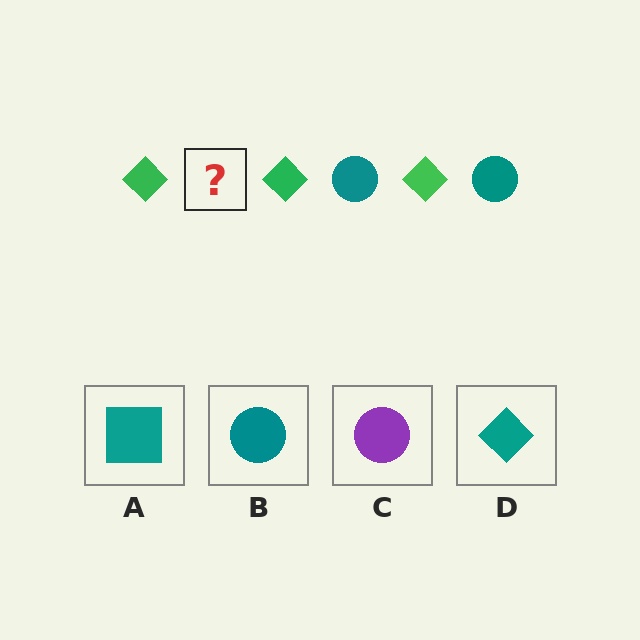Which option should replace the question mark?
Option B.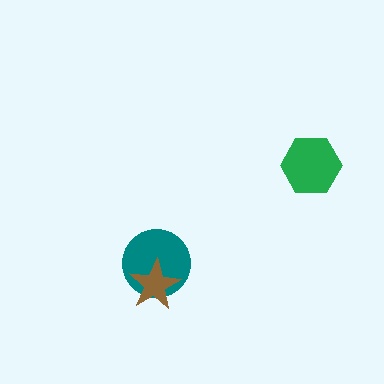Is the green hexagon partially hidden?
No, no other shape covers it.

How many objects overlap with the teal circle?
1 object overlaps with the teal circle.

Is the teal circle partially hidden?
Yes, it is partially covered by another shape.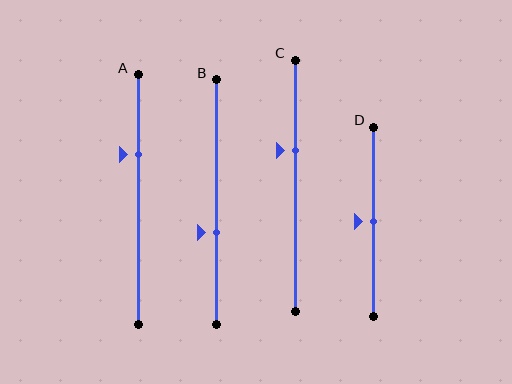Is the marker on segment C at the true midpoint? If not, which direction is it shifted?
No, the marker on segment C is shifted upward by about 14% of the segment length.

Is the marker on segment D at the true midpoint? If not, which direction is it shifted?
Yes, the marker on segment D is at the true midpoint.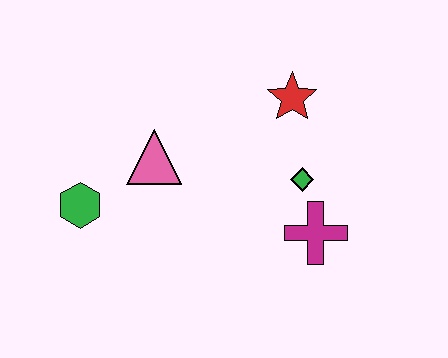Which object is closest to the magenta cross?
The green diamond is closest to the magenta cross.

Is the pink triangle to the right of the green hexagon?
Yes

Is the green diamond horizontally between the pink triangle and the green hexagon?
No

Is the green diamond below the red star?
Yes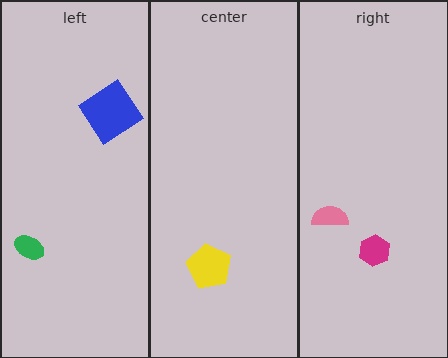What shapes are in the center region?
The yellow pentagon.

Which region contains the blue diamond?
The left region.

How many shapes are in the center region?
1.